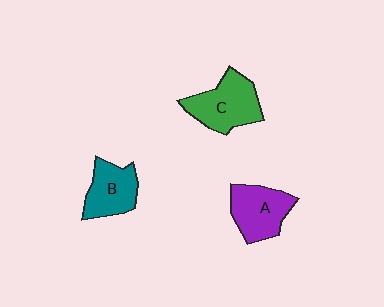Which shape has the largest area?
Shape C (green).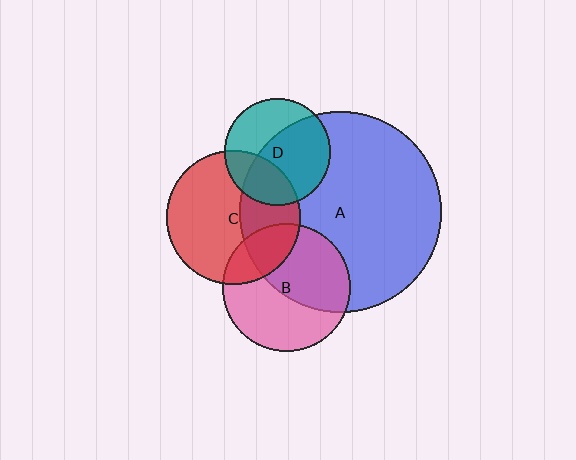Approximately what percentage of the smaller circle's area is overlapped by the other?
Approximately 30%.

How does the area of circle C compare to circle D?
Approximately 1.6 times.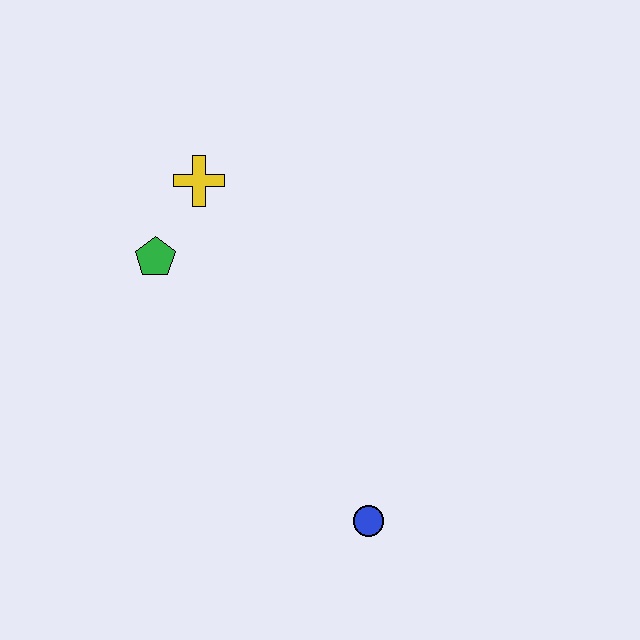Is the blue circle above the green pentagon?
No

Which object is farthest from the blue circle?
The yellow cross is farthest from the blue circle.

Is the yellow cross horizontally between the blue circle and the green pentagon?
Yes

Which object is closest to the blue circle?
The green pentagon is closest to the blue circle.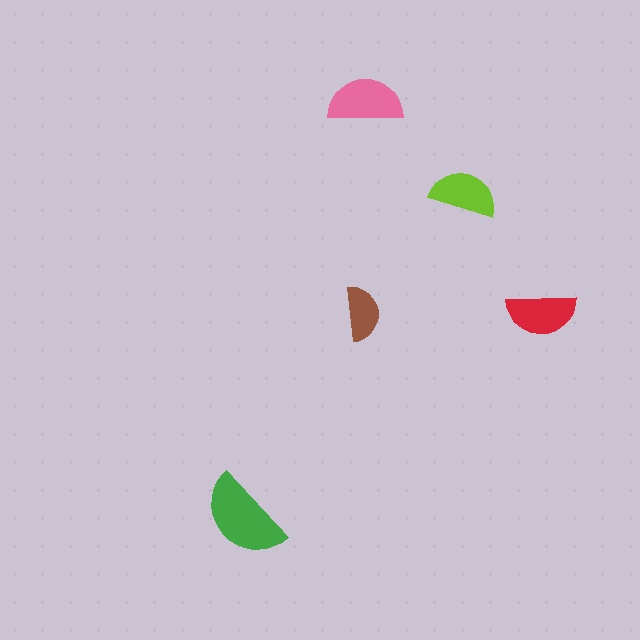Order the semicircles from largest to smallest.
the green one, the pink one, the red one, the lime one, the brown one.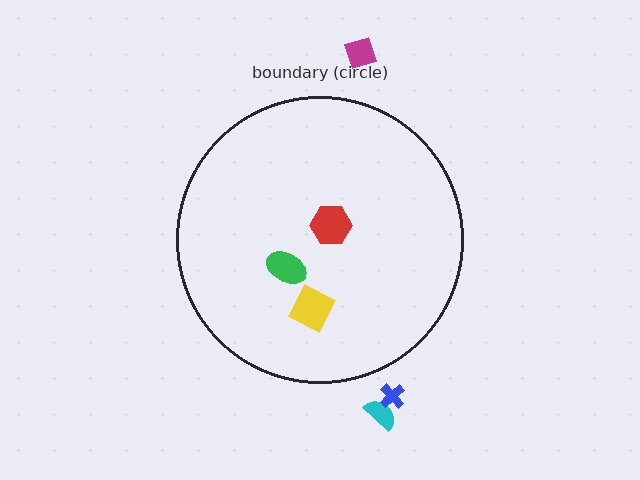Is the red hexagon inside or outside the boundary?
Inside.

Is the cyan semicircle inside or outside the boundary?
Outside.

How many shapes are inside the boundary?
3 inside, 3 outside.